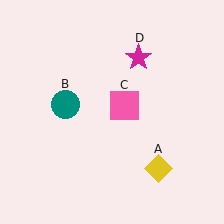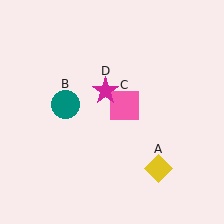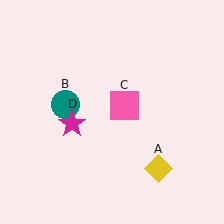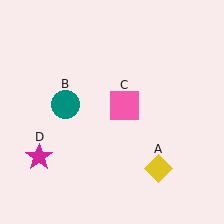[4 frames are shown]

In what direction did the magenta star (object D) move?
The magenta star (object D) moved down and to the left.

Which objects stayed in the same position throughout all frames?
Yellow diamond (object A) and teal circle (object B) and pink square (object C) remained stationary.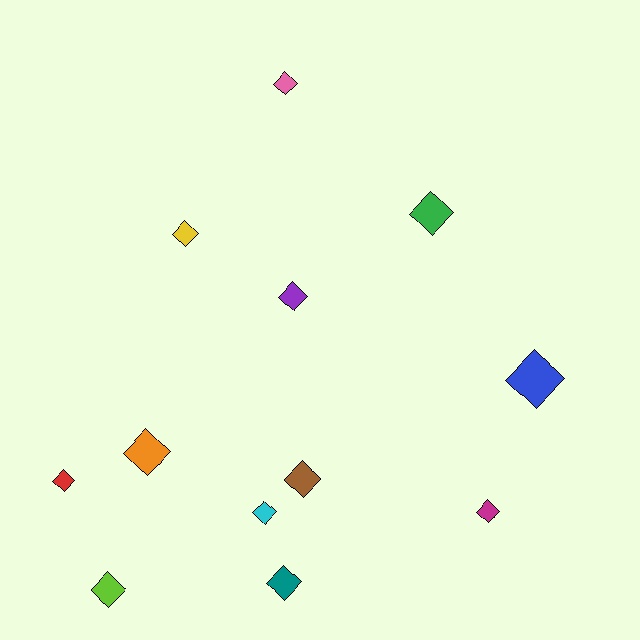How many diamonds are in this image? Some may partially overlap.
There are 12 diamonds.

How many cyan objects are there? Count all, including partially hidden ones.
There is 1 cyan object.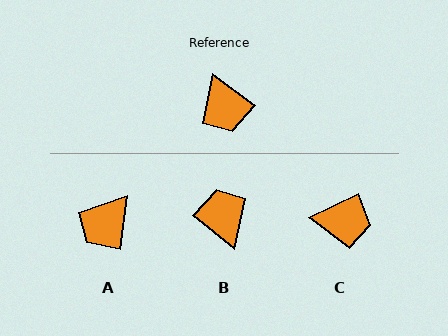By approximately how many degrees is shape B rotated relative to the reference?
Approximately 178 degrees counter-clockwise.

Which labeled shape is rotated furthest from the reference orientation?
B, about 178 degrees away.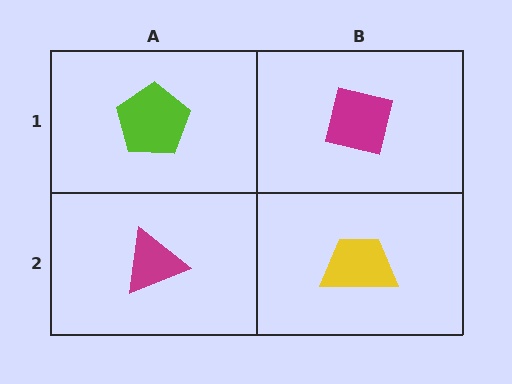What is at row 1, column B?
A magenta square.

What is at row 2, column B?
A yellow trapezoid.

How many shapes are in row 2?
2 shapes.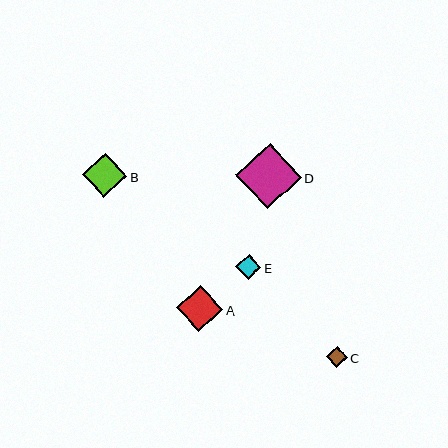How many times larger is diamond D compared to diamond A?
Diamond D is approximately 1.4 times the size of diamond A.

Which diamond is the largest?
Diamond D is the largest with a size of approximately 66 pixels.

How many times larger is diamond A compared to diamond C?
Diamond A is approximately 2.2 times the size of diamond C.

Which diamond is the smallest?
Diamond C is the smallest with a size of approximately 21 pixels.